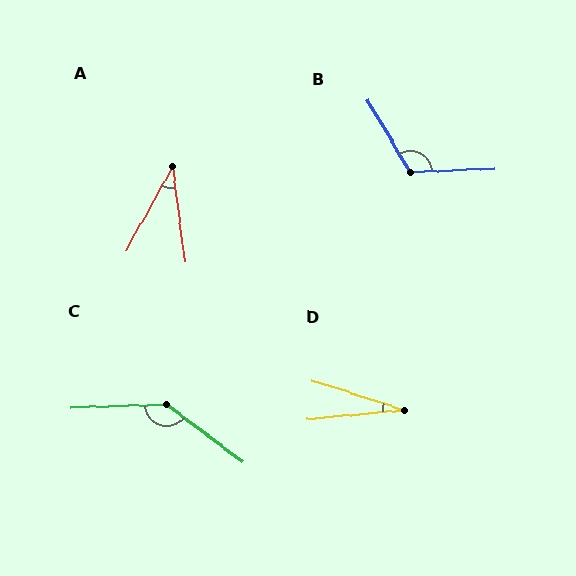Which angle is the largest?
C, at approximately 141 degrees.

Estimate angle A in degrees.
Approximately 36 degrees.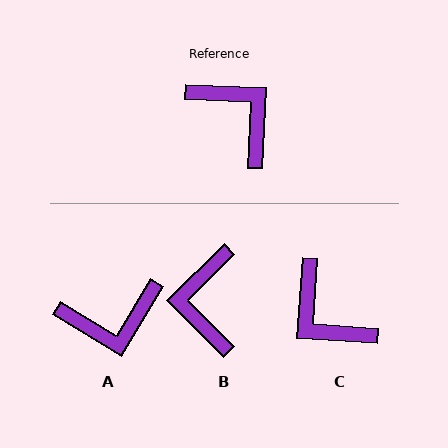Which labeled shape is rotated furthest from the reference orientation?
C, about 179 degrees away.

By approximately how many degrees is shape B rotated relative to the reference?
Approximately 137 degrees counter-clockwise.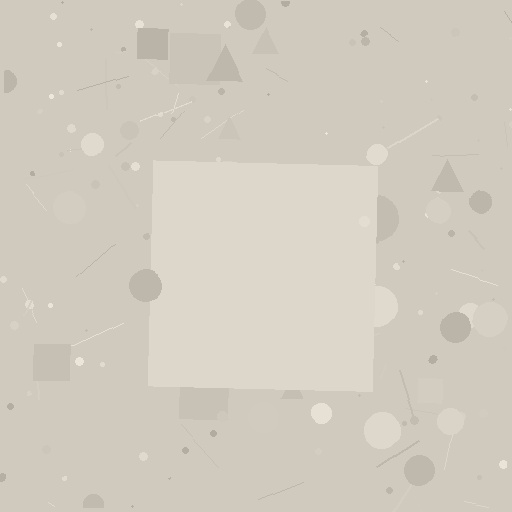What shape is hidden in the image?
A square is hidden in the image.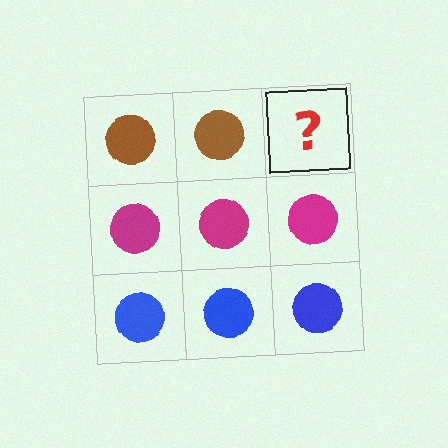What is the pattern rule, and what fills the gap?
The rule is that each row has a consistent color. The gap should be filled with a brown circle.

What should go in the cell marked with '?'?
The missing cell should contain a brown circle.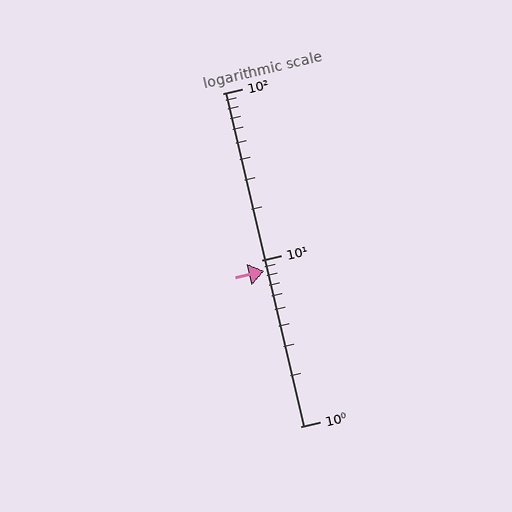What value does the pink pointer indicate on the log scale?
The pointer indicates approximately 8.6.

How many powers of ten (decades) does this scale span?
The scale spans 2 decades, from 1 to 100.